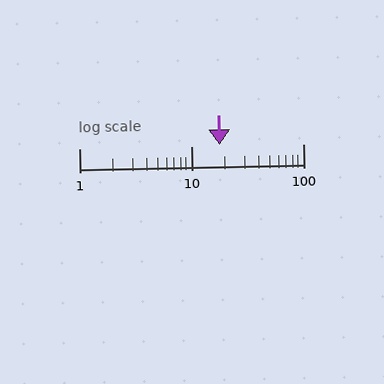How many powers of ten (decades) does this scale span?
The scale spans 2 decades, from 1 to 100.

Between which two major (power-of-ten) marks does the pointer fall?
The pointer is between 10 and 100.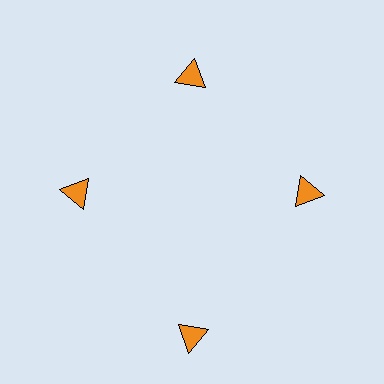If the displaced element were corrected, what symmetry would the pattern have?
It would have 4-fold rotational symmetry — the pattern would map onto itself every 90 degrees.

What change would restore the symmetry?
The symmetry would be restored by moving it inward, back onto the ring so that all 4 triangles sit at equal angles and equal distance from the center.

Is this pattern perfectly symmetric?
No. The 4 orange triangles are arranged in a ring, but one element near the 6 o'clock position is pushed outward from the center, breaking the 4-fold rotational symmetry.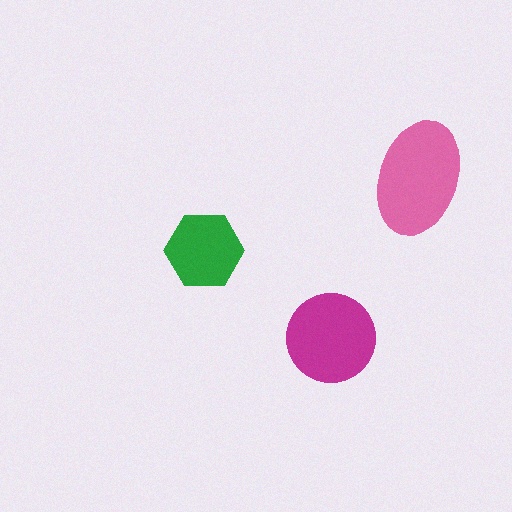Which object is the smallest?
The green hexagon.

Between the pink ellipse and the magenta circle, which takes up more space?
The pink ellipse.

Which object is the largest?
The pink ellipse.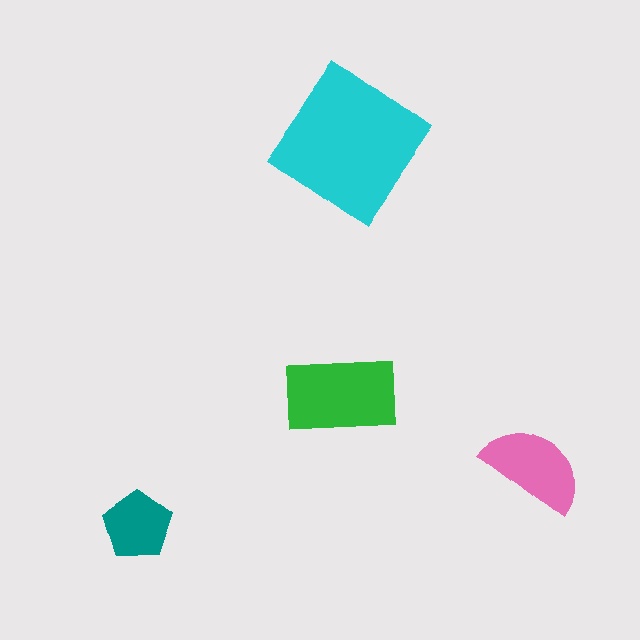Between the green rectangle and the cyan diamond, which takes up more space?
The cyan diamond.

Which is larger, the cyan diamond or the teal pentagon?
The cyan diamond.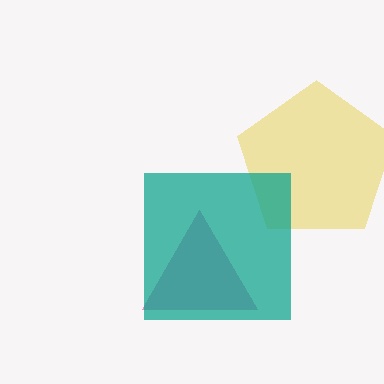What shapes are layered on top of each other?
The layered shapes are: a magenta triangle, a yellow pentagon, a teal square.